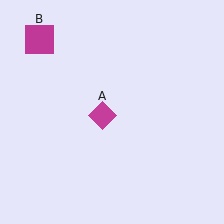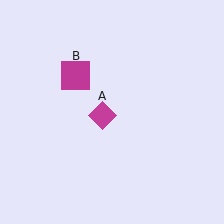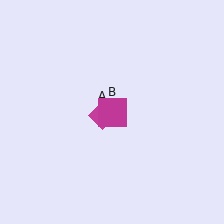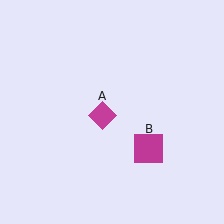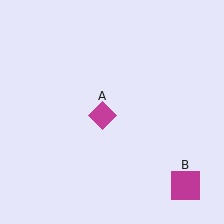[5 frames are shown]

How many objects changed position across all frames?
1 object changed position: magenta square (object B).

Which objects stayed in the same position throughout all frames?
Magenta diamond (object A) remained stationary.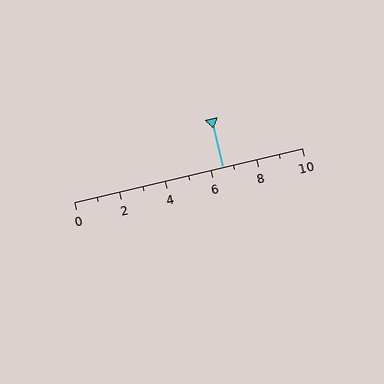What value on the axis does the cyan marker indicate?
The marker indicates approximately 6.5.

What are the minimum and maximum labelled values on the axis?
The axis runs from 0 to 10.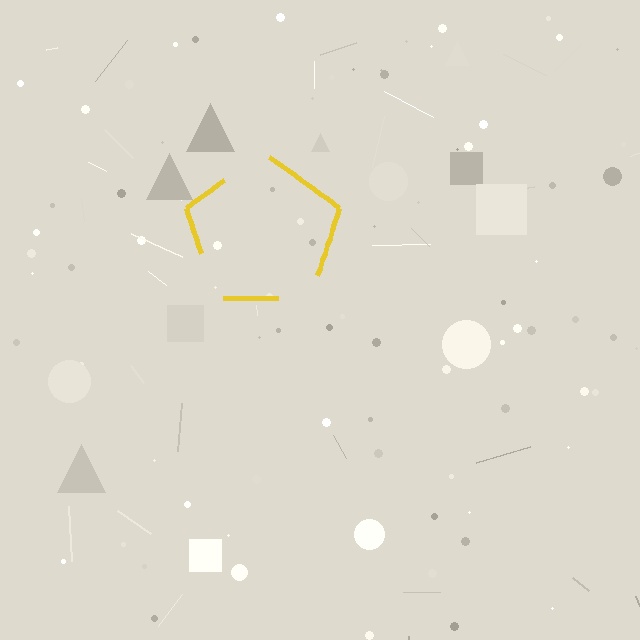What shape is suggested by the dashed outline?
The dashed outline suggests a pentagon.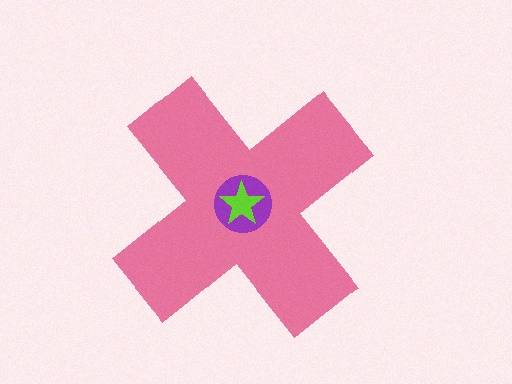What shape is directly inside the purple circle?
The lime star.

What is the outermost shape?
The pink cross.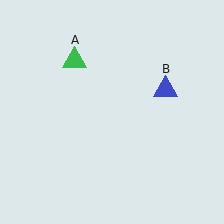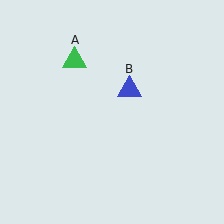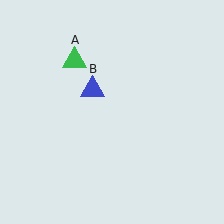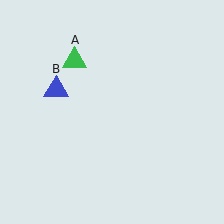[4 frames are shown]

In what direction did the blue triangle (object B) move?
The blue triangle (object B) moved left.